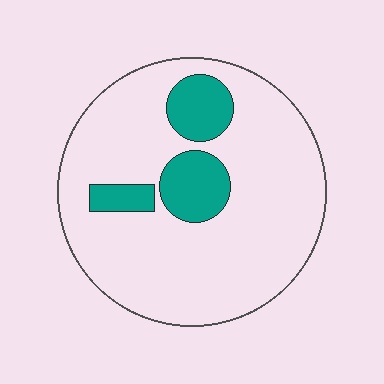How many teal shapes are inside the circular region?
3.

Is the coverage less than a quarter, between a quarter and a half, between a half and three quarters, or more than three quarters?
Less than a quarter.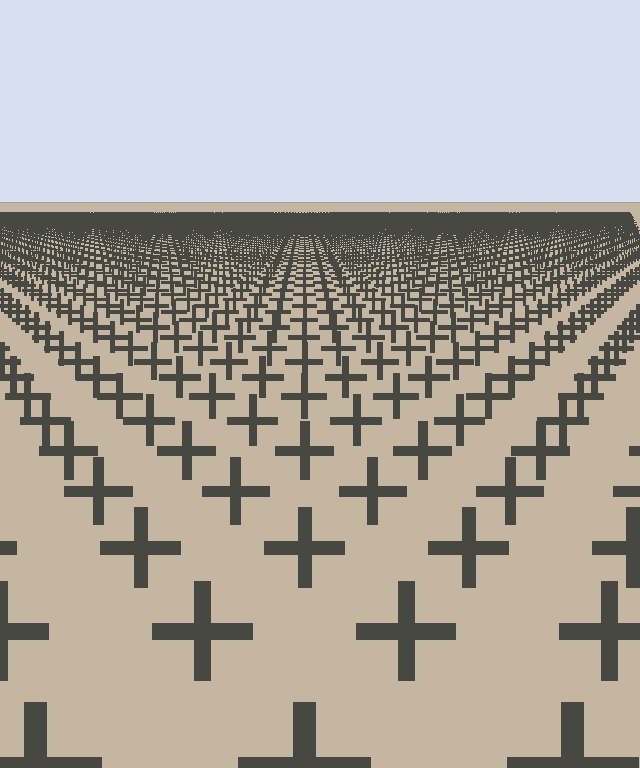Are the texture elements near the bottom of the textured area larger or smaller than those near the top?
Larger. Near the bottom, elements are closer to the viewer and appear at a bigger on-screen size.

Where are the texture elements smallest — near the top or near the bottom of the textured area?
Near the top.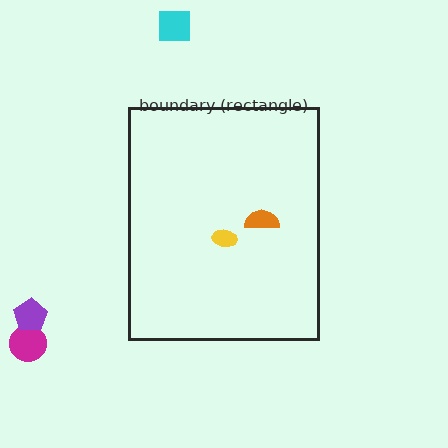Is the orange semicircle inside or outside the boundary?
Inside.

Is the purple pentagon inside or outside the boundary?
Outside.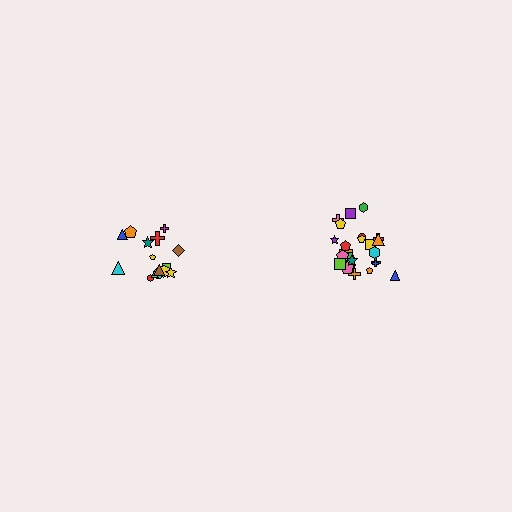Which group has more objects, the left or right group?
The right group.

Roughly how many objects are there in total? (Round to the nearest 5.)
Roughly 40 objects in total.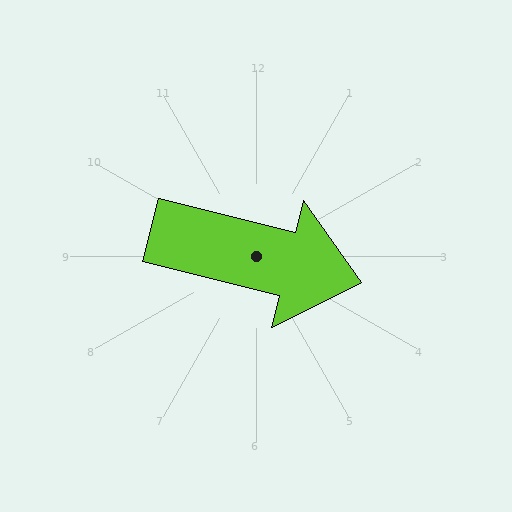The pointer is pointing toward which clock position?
Roughly 3 o'clock.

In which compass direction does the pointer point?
East.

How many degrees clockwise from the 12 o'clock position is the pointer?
Approximately 104 degrees.